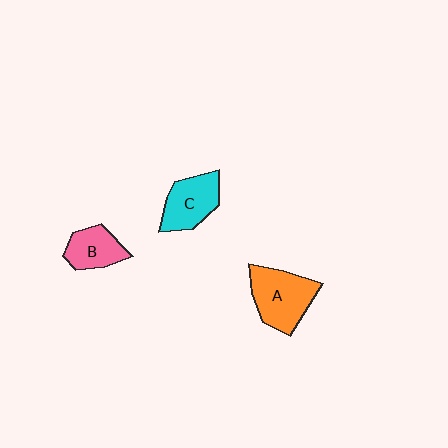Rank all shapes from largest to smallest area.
From largest to smallest: A (orange), C (cyan), B (pink).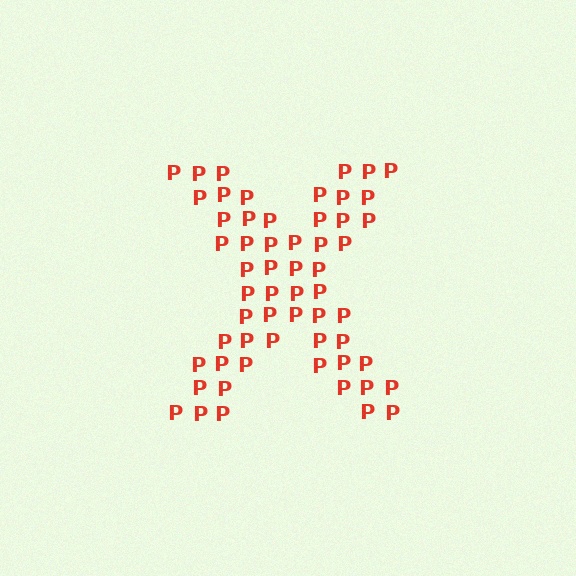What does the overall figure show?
The overall figure shows the letter X.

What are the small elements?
The small elements are letter P's.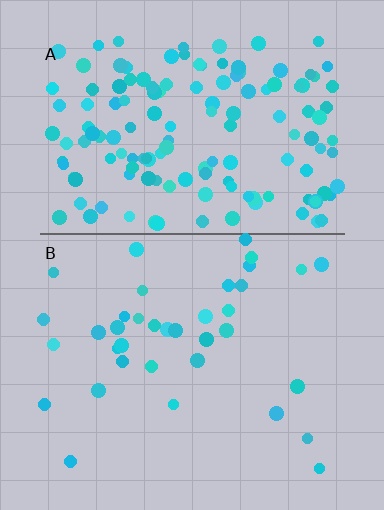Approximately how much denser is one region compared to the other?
Approximately 4.0× — region A over region B.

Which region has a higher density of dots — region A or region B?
A (the top).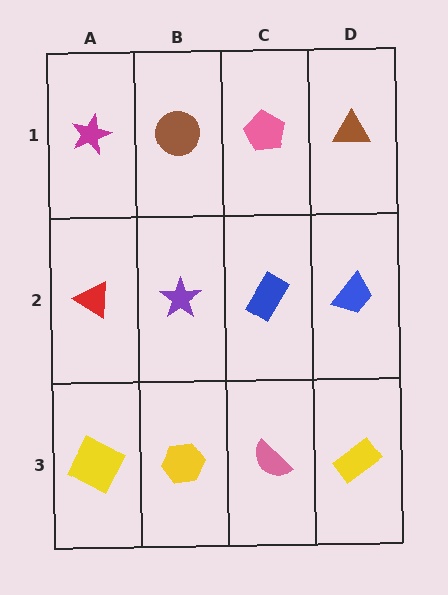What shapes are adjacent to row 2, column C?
A pink pentagon (row 1, column C), a pink semicircle (row 3, column C), a purple star (row 2, column B), a blue trapezoid (row 2, column D).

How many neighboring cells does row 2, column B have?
4.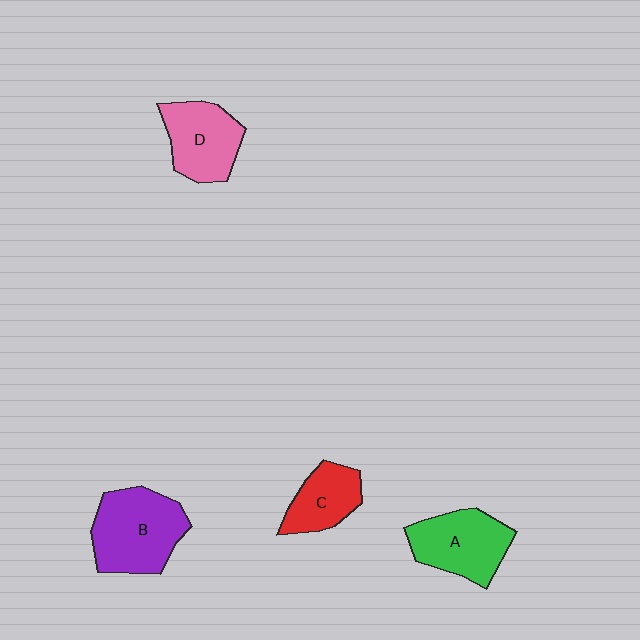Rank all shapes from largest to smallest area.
From largest to smallest: B (purple), A (green), D (pink), C (red).